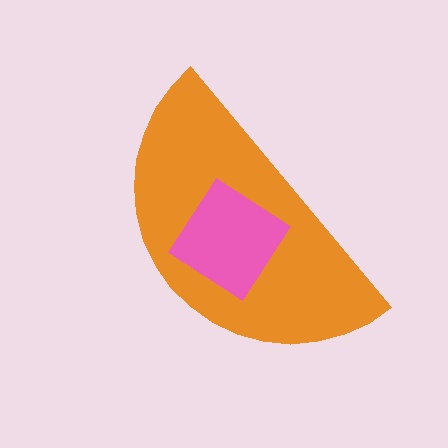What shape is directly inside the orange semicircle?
The pink diamond.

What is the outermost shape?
The orange semicircle.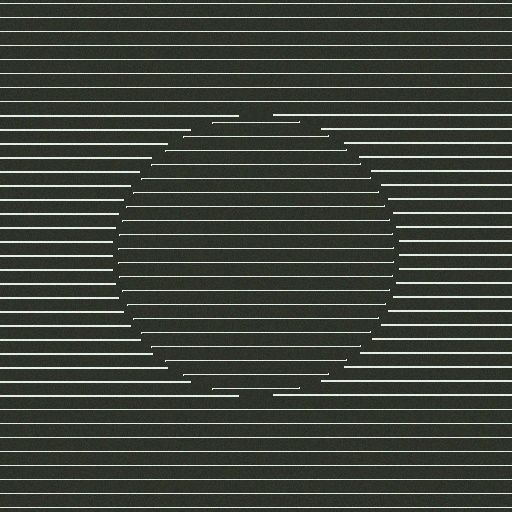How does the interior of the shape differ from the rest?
The interior of the shape contains the same grating, shifted by half a period — the contour is defined by the phase discontinuity where line-ends from the inner and outer gratings abut.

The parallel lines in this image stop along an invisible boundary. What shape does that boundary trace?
An illusory circle. The interior of the shape contains the same grating, shifted by half a period — the contour is defined by the phase discontinuity where line-ends from the inner and outer gratings abut.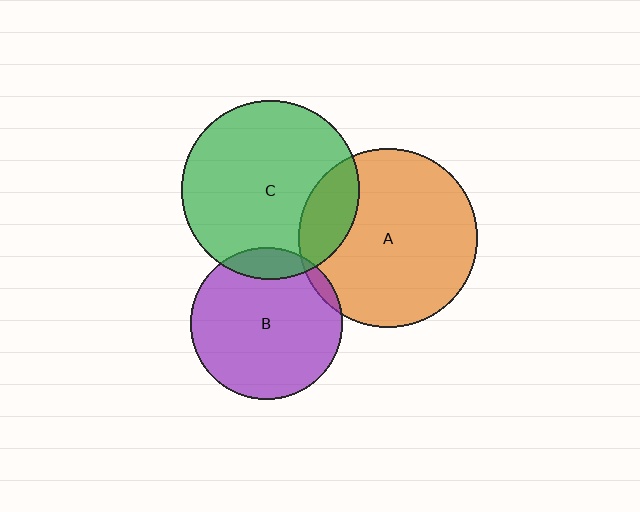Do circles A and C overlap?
Yes.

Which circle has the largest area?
Circle A (orange).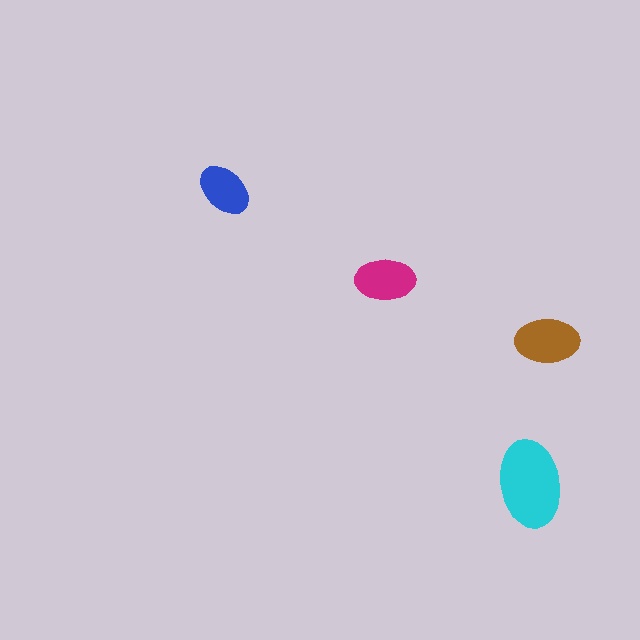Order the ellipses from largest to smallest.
the cyan one, the brown one, the magenta one, the blue one.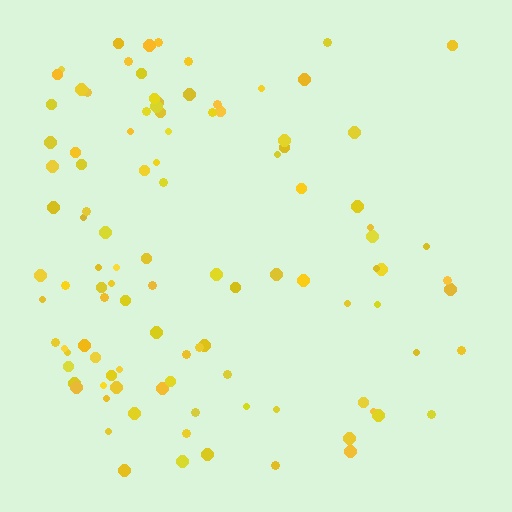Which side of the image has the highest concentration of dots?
The left.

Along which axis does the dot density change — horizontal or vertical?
Horizontal.